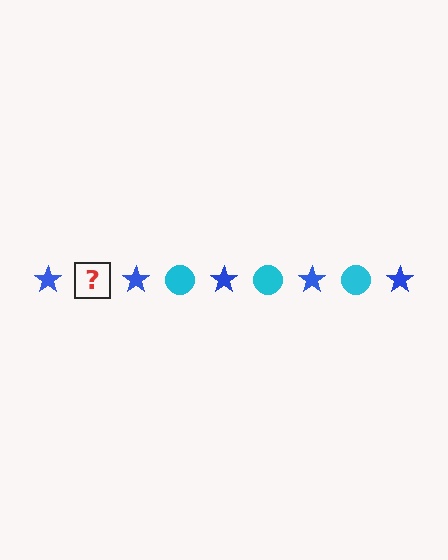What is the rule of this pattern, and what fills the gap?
The rule is that the pattern alternates between blue star and cyan circle. The gap should be filled with a cyan circle.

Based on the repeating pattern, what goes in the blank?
The blank should be a cyan circle.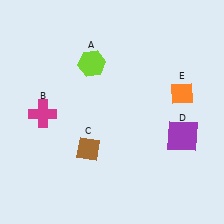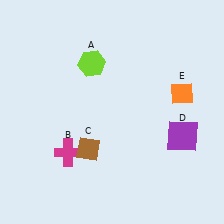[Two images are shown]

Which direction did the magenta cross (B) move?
The magenta cross (B) moved down.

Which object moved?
The magenta cross (B) moved down.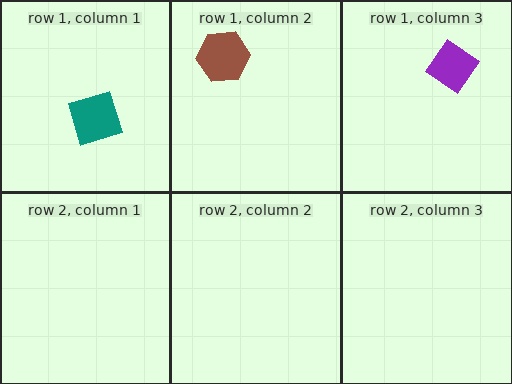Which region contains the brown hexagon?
The row 1, column 2 region.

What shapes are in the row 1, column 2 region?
The brown hexagon.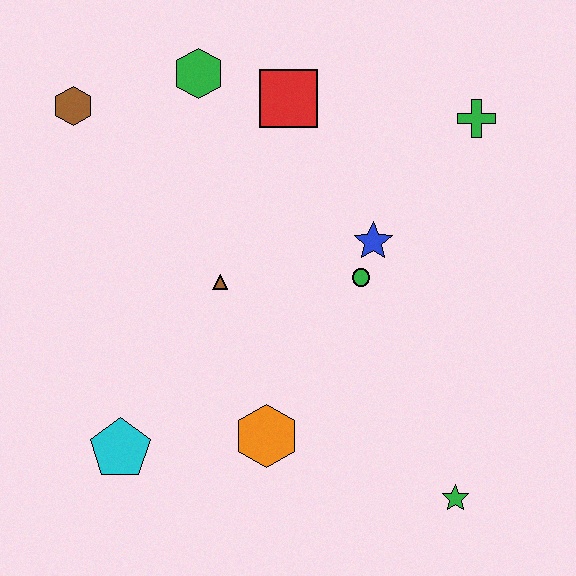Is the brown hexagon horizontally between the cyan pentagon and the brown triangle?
No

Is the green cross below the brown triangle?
No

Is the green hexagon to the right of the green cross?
No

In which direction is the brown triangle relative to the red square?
The brown triangle is below the red square.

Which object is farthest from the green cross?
The cyan pentagon is farthest from the green cross.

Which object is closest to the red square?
The green hexagon is closest to the red square.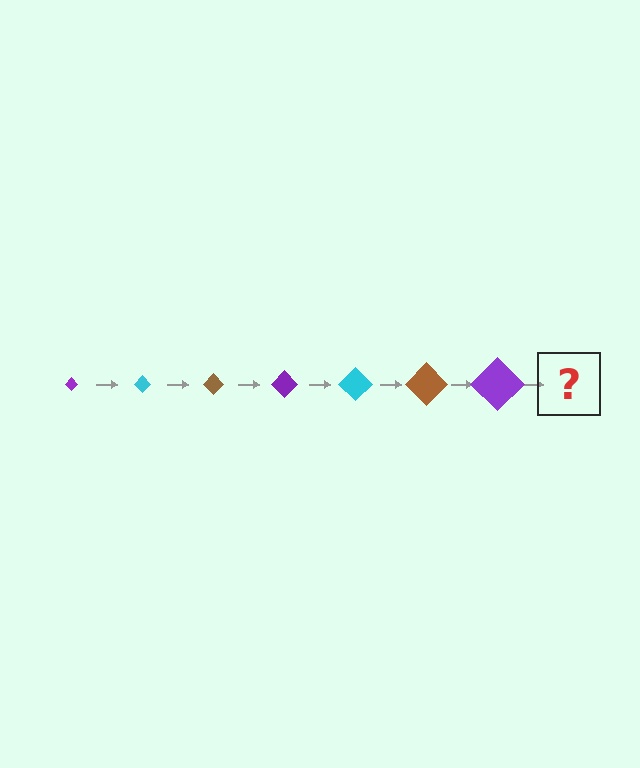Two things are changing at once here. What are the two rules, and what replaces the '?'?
The two rules are that the diamond grows larger each step and the color cycles through purple, cyan, and brown. The '?' should be a cyan diamond, larger than the previous one.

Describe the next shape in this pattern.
It should be a cyan diamond, larger than the previous one.